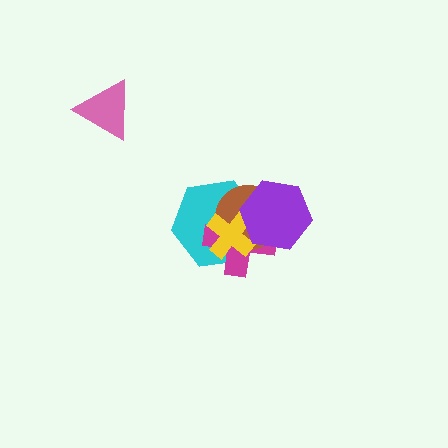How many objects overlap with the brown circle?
4 objects overlap with the brown circle.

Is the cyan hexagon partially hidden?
Yes, it is partially covered by another shape.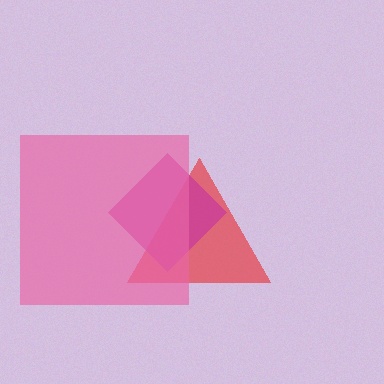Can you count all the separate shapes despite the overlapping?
Yes, there are 3 separate shapes.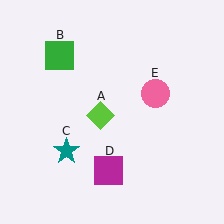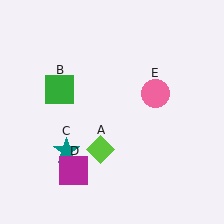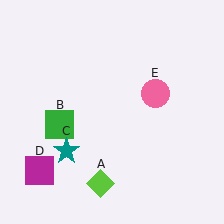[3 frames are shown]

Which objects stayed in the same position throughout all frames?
Teal star (object C) and pink circle (object E) remained stationary.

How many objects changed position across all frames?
3 objects changed position: lime diamond (object A), green square (object B), magenta square (object D).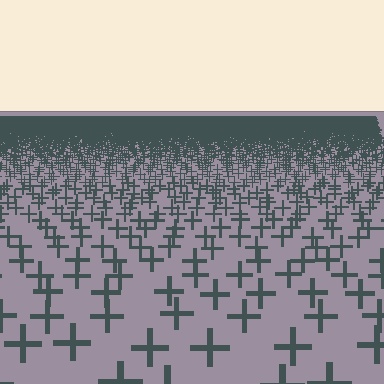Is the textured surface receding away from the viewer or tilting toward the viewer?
The surface is receding away from the viewer. Texture elements get smaller and denser toward the top.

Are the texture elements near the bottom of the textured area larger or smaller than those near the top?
Larger. Near the bottom, elements are closer to the viewer and appear at a bigger on-screen size.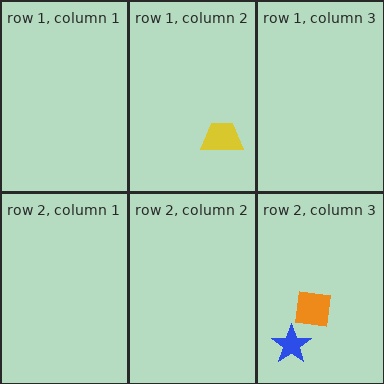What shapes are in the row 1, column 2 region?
The yellow trapezoid.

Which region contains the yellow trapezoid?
The row 1, column 2 region.